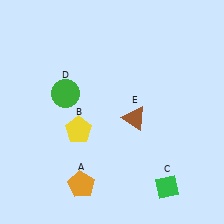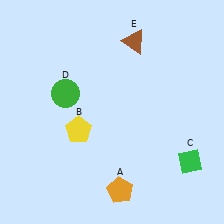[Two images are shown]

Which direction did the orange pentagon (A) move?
The orange pentagon (A) moved right.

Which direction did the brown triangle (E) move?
The brown triangle (E) moved up.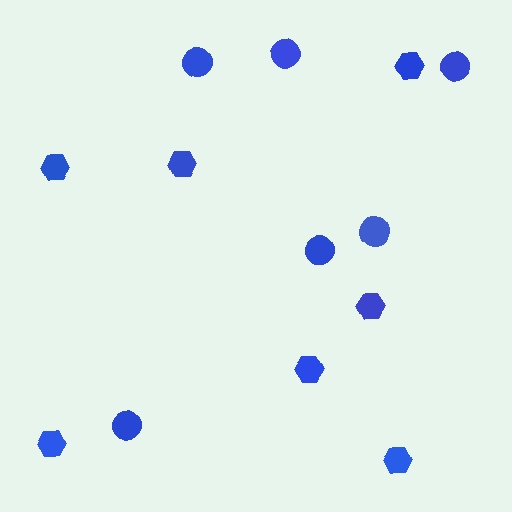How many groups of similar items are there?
There are 2 groups: one group of hexagons (7) and one group of circles (6).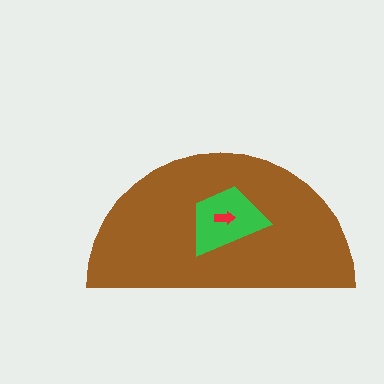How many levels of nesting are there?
3.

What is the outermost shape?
The brown semicircle.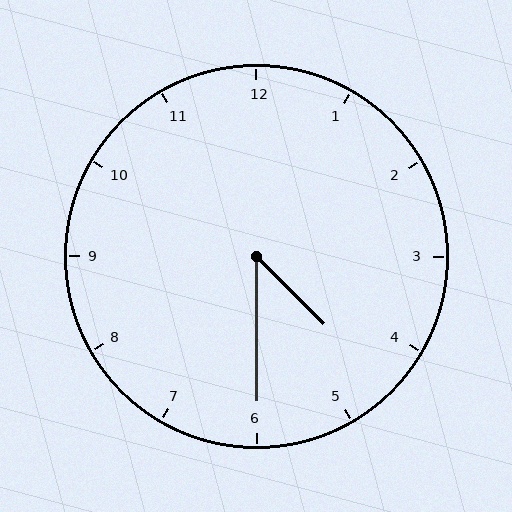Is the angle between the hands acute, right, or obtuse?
It is acute.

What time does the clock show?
4:30.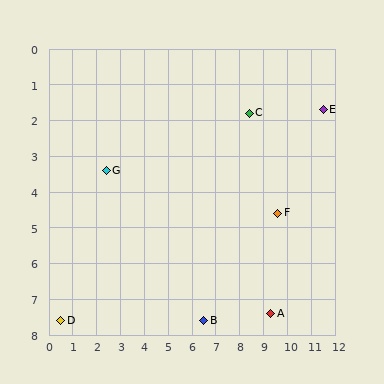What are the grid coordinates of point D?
Point D is at approximately (0.5, 7.6).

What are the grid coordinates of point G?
Point G is at approximately (2.4, 3.4).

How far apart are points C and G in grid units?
Points C and G are about 6.2 grid units apart.